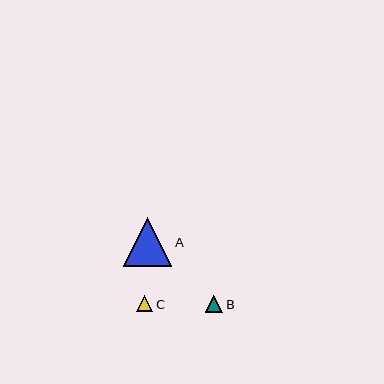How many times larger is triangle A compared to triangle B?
Triangle A is approximately 2.8 times the size of triangle B.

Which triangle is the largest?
Triangle A is the largest with a size of approximately 48 pixels.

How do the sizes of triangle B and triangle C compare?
Triangle B and triangle C are approximately the same size.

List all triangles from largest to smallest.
From largest to smallest: A, B, C.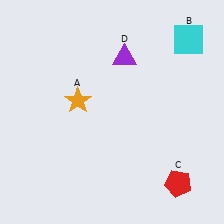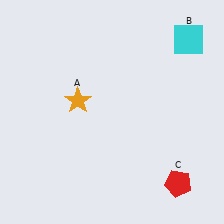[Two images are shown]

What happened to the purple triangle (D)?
The purple triangle (D) was removed in Image 2. It was in the top-right area of Image 1.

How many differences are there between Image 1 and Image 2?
There is 1 difference between the two images.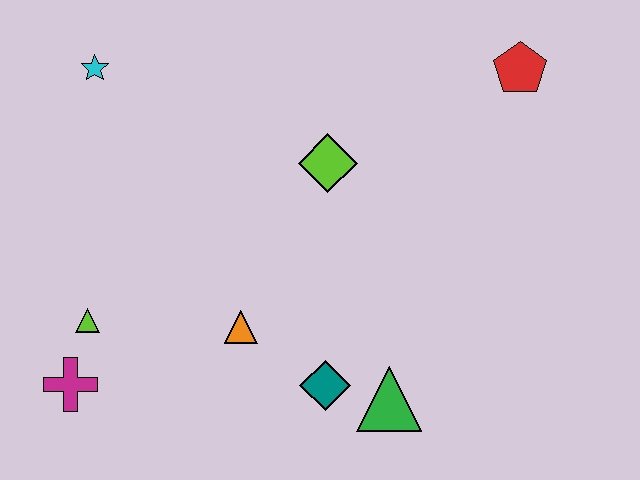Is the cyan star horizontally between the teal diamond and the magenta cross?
Yes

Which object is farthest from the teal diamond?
The cyan star is farthest from the teal diamond.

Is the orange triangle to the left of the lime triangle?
No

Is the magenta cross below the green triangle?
No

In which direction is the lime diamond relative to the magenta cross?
The lime diamond is to the right of the magenta cross.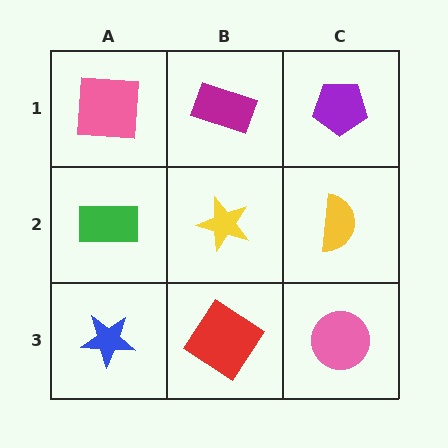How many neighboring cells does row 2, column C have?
3.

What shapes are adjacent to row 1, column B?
A yellow star (row 2, column B), a pink square (row 1, column A), a purple pentagon (row 1, column C).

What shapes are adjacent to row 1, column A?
A green rectangle (row 2, column A), a magenta rectangle (row 1, column B).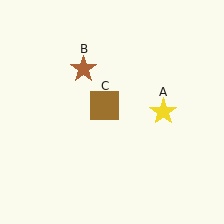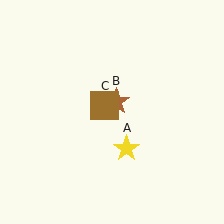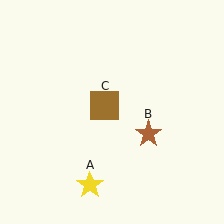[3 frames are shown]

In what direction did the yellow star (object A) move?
The yellow star (object A) moved down and to the left.